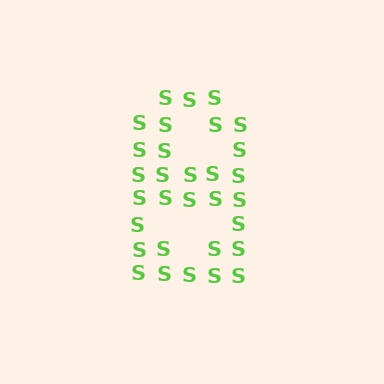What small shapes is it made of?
It is made of small letter S's.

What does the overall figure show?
The overall figure shows the digit 8.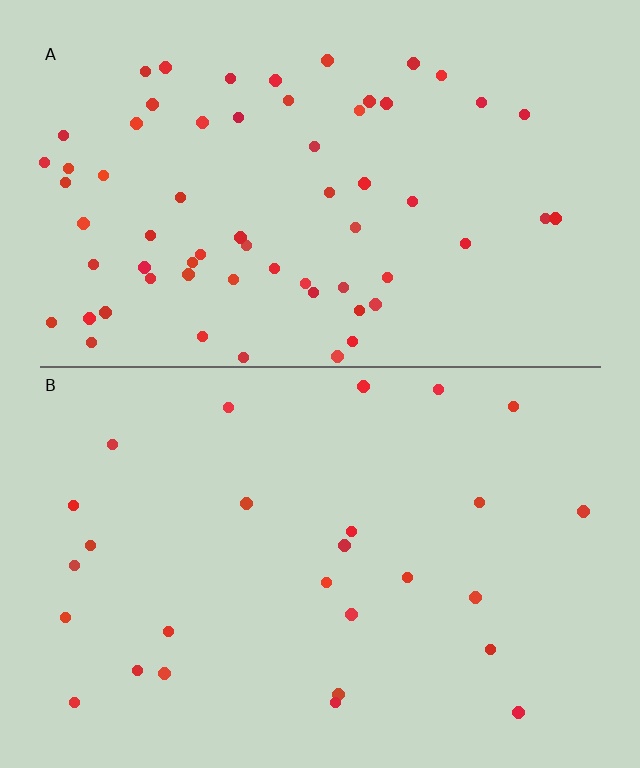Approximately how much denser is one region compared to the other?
Approximately 2.4× — region A over region B.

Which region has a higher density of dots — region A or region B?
A (the top).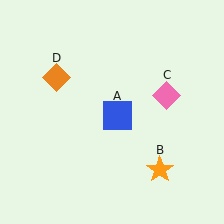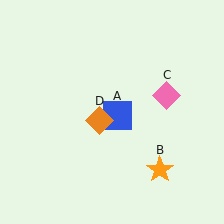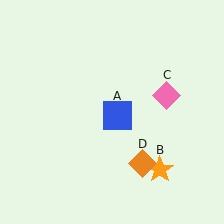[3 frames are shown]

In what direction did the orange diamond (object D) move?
The orange diamond (object D) moved down and to the right.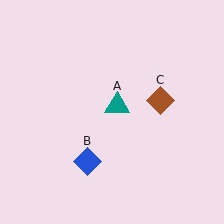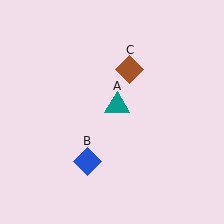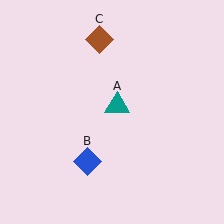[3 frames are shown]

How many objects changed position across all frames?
1 object changed position: brown diamond (object C).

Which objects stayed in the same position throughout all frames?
Teal triangle (object A) and blue diamond (object B) remained stationary.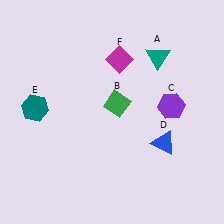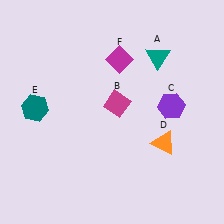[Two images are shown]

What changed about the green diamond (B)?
In Image 1, B is green. In Image 2, it changed to magenta.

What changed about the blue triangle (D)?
In Image 1, D is blue. In Image 2, it changed to orange.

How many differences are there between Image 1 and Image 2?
There are 2 differences between the two images.